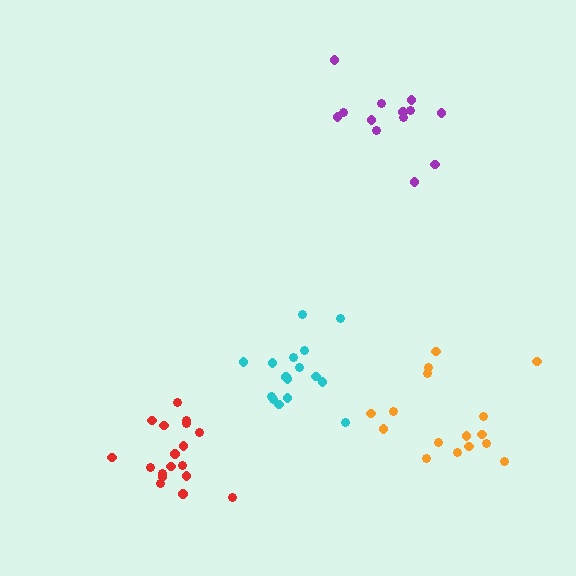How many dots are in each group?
Group 1: 16 dots, Group 2: 18 dots, Group 3: 16 dots, Group 4: 13 dots (63 total).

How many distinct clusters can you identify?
There are 4 distinct clusters.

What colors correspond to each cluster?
The clusters are colored: cyan, red, orange, purple.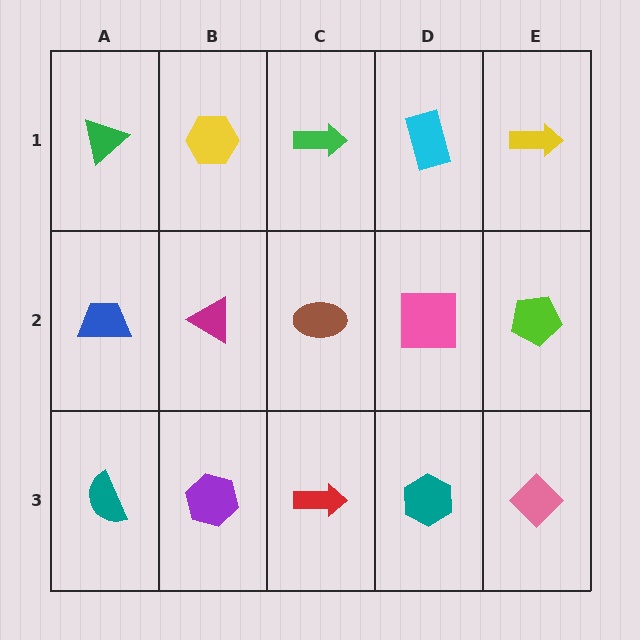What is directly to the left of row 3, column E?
A teal hexagon.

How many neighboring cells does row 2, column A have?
3.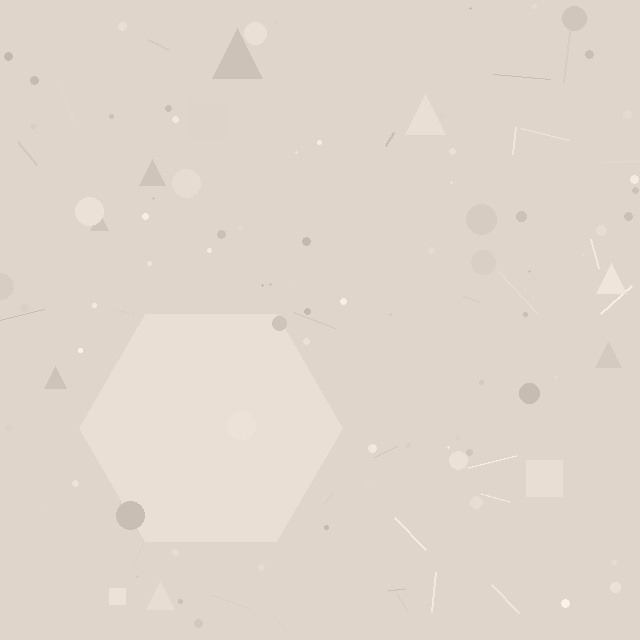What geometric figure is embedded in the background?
A hexagon is embedded in the background.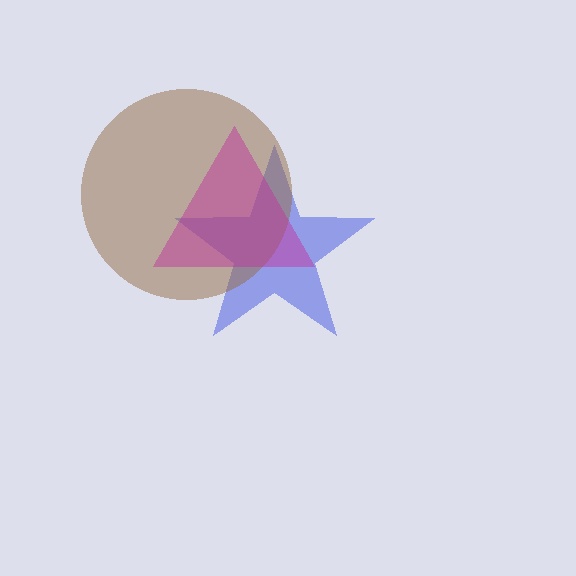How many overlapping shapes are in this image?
There are 3 overlapping shapes in the image.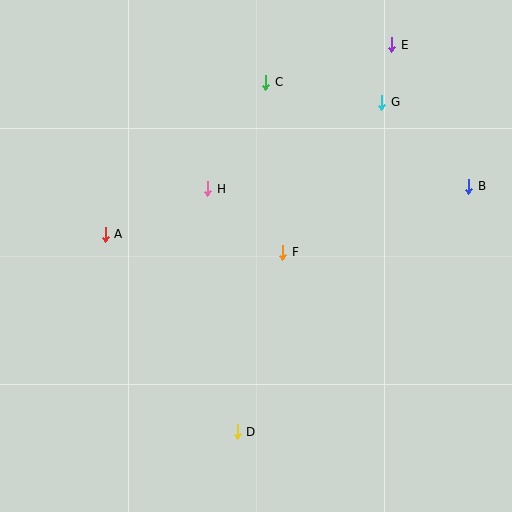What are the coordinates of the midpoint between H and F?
The midpoint between H and F is at (245, 221).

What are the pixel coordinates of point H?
Point H is at (208, 189).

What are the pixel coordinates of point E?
Point E is at (392, 45).